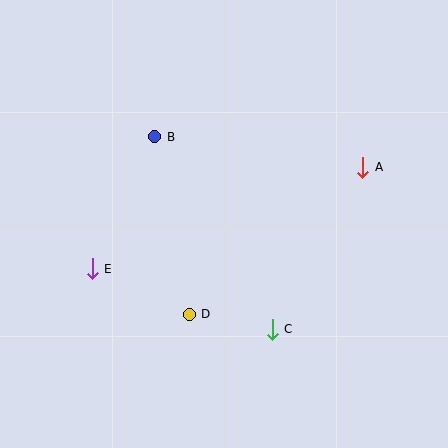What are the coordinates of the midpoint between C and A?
The midpoint between C and A is at (318, 248).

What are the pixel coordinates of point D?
Point D is at (189, 314).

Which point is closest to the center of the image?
Point D at (189, 314) is closest to the center.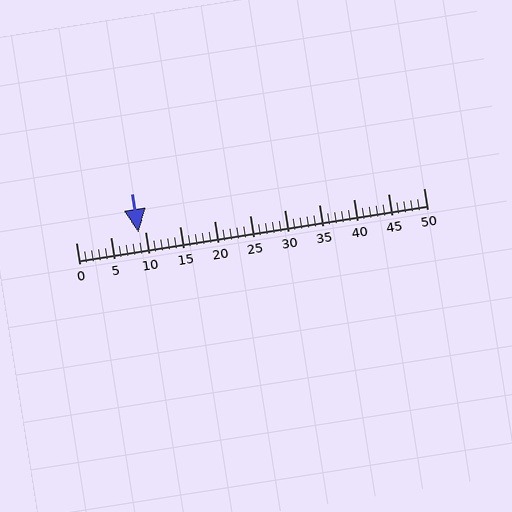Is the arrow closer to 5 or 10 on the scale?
The arrow is closer to 10.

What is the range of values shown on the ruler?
The ruler shows values from 0 to 50.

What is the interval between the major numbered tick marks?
The major tick marks are spaced 5 units apart.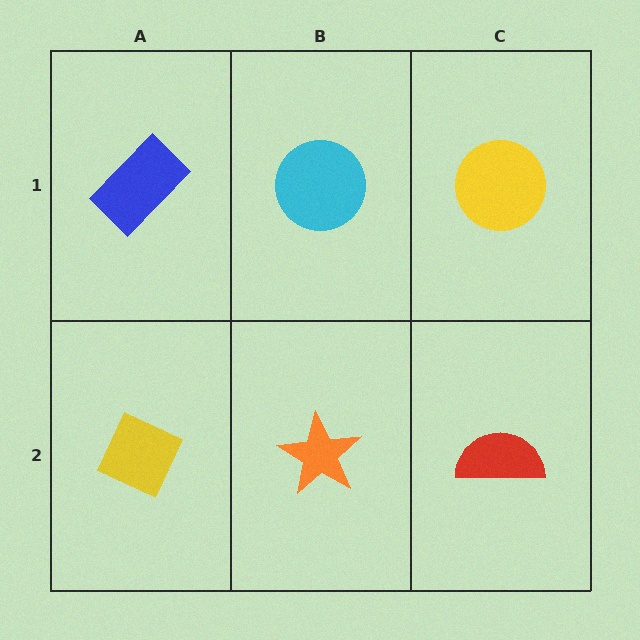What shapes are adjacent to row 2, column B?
A cyan circle (row 1, column B), a yellow diamond (row 2, column A), a red semicircle (row 2, column C).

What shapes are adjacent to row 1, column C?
A red semicircle (row 2, column C), a cyan circle (row 1, column B).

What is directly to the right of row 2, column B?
A red semicircle.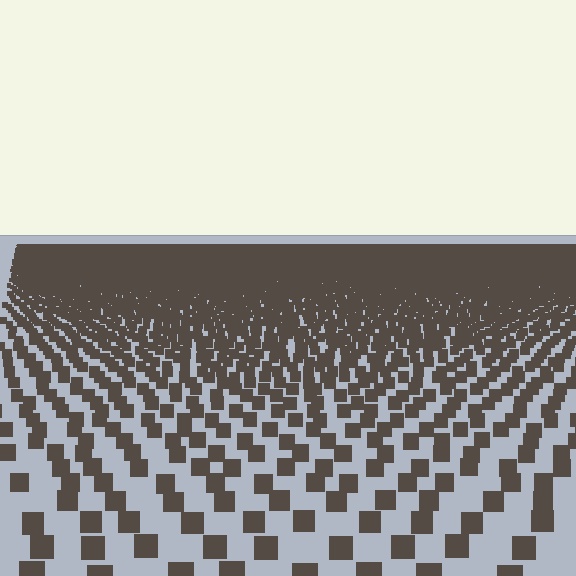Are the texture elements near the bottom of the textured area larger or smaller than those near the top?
Larger. Near the bottom, elements are closer to the viewer and appear at a bigger on-screen size.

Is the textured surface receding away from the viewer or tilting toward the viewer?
The surface is receding away from the viewer. Texture elements get smaller and denser toward the top.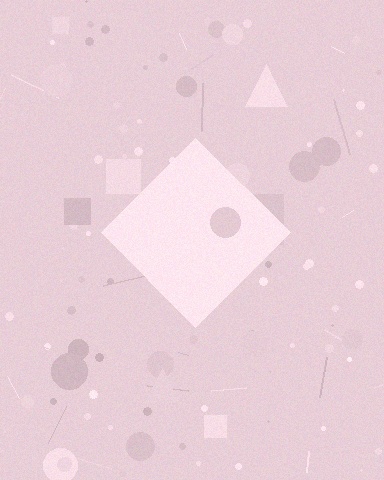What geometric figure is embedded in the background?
A diamond is embedded in the background.